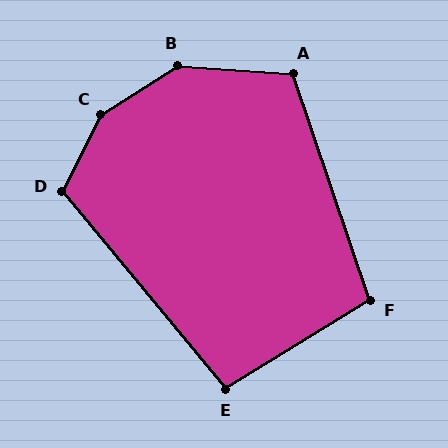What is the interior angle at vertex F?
Approximately 103 degrees (obtuse).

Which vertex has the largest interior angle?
C, at approximately 149 degrees.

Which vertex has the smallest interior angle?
E, at approximately 98 degrees.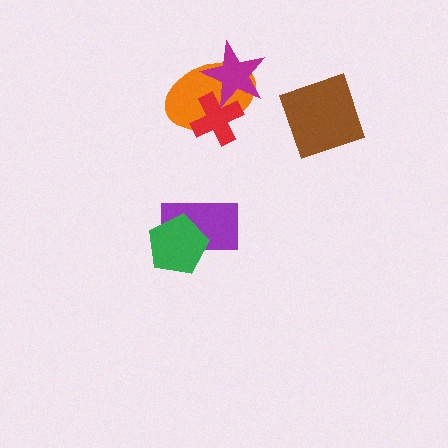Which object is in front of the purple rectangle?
The green pentagon is in front of the purple rectangle.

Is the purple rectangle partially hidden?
Yes, it is partially covered by another shape.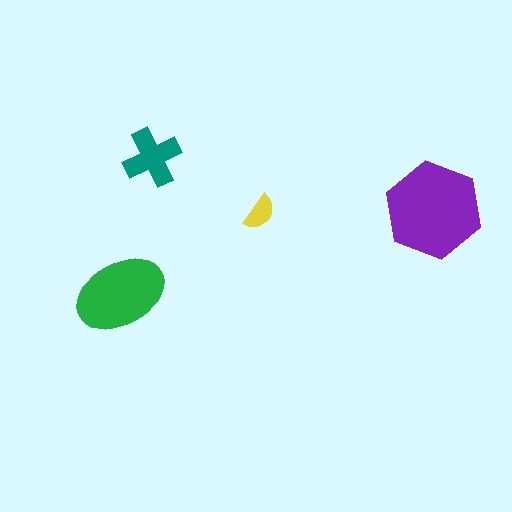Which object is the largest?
The purple hexagon.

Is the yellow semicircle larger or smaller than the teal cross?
Smaller.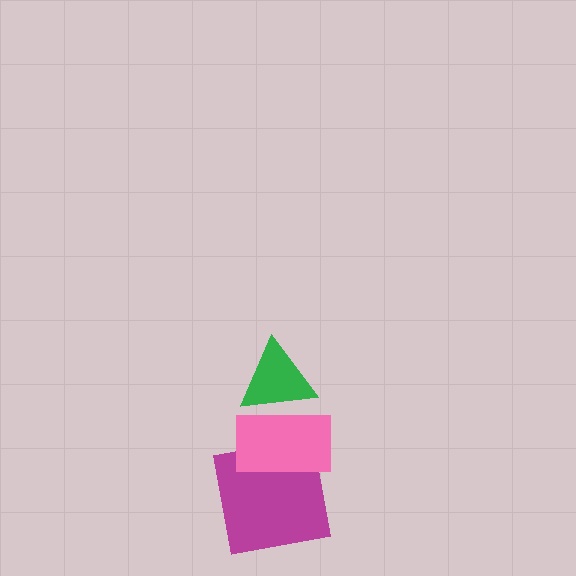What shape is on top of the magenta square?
The pink rectangle is on top of the magenta square.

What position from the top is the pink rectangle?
The pink rectangle is 2nd from the top.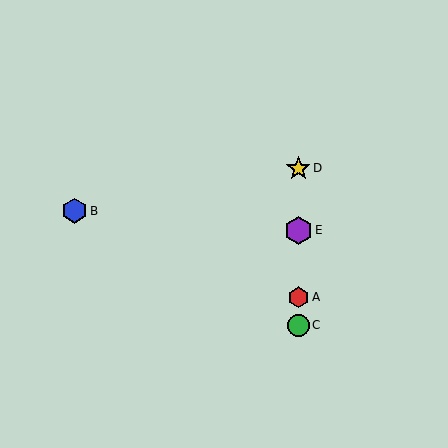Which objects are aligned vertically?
Objects A, C, D, E are aligned vertically.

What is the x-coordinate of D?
Object D is at x≈298.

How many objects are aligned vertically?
4 objects (A, C, D, E) are aligned vertically.